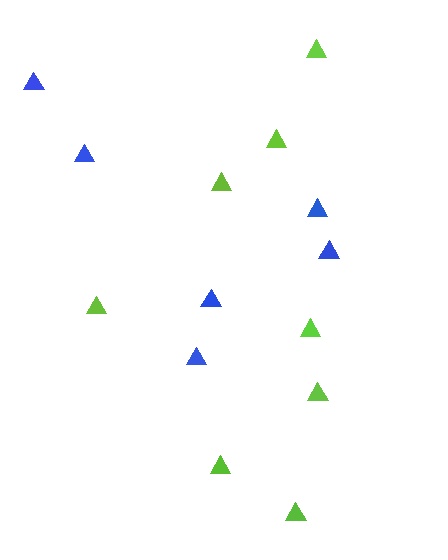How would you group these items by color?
There are 2 groups: one group of blue triangles (6) and one group of lime triangles (8).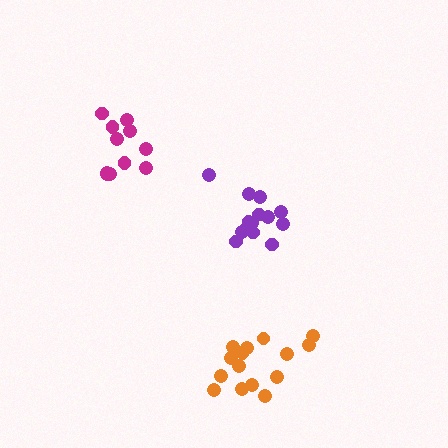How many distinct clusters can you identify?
There are 3 distinct clusters.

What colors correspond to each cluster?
The clusters are colored: purple, orange, magenta.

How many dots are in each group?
Group 1: 14 dots, Group 2: 15 dots, Group 3: 11 dots (40 total).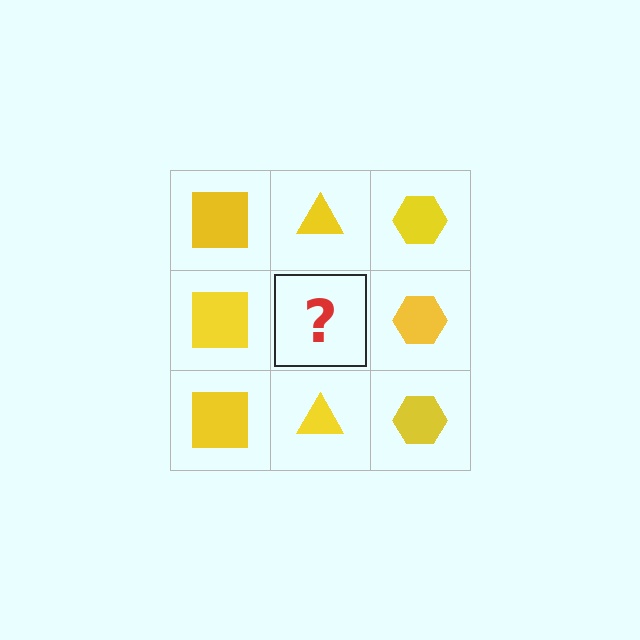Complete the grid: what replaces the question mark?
The question mark should be replaced with a yellow triangle.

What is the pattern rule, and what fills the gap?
The rule is that each column has a consistent shape. The gap should be filled with a yellow triangle.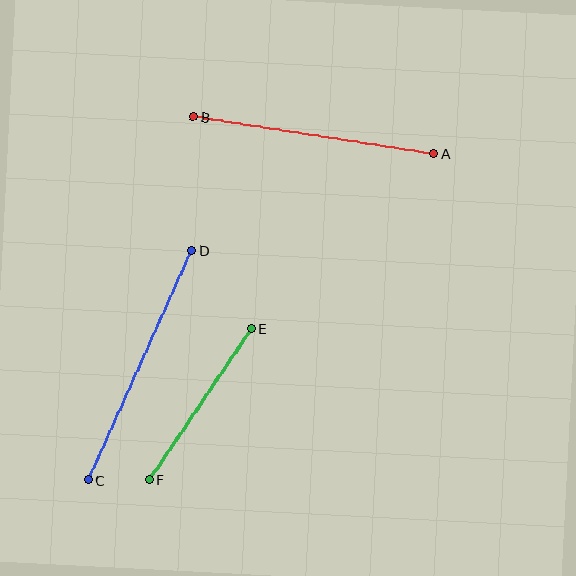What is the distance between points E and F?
The distance is approximately 182 pixels.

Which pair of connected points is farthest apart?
Points C and D are farthest apart.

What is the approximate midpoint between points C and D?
The midpoint is at approximately (140, 365) pixels.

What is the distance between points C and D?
The distance is approximately 252 pixels.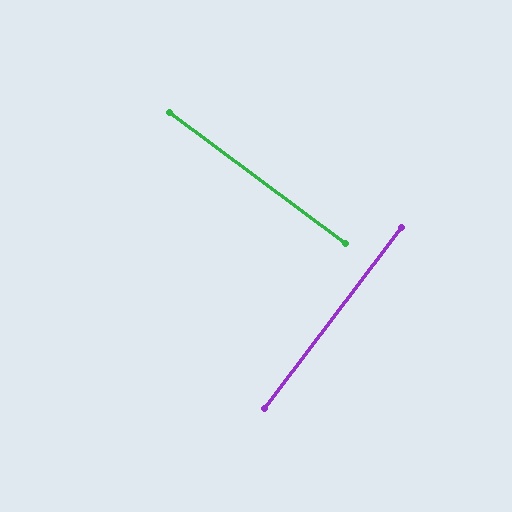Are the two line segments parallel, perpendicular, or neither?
Perpendicular — they meet at approximately 89°.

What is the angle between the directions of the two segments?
Approximately 89 degrees.